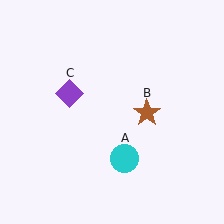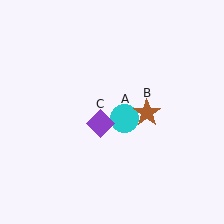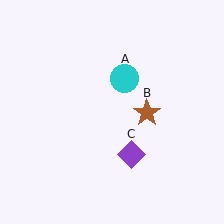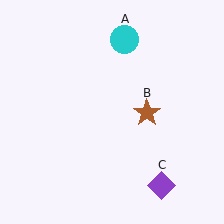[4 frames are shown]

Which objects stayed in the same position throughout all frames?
Brown star (object B) remained stationary.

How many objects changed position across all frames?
2 objects changed position: cyan circle (object A), purple diamond (object C).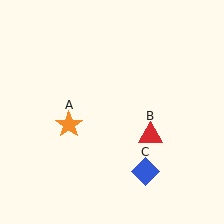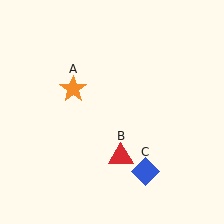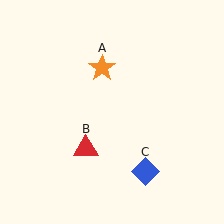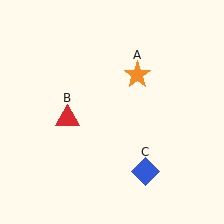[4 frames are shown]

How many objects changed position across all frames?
2 objects changed position: orange star (object A), red triangle (object B).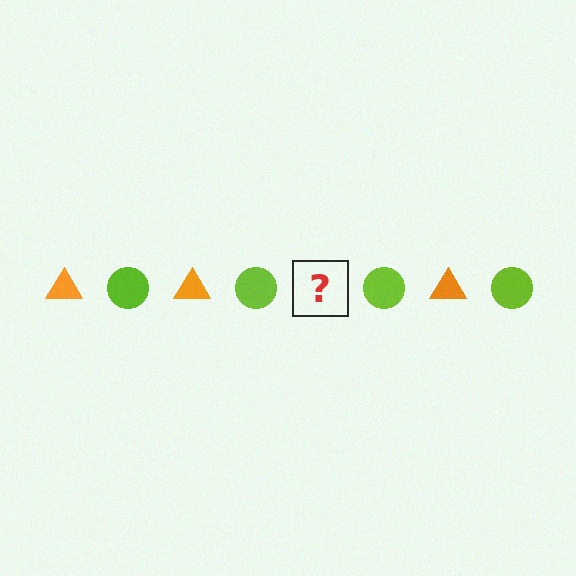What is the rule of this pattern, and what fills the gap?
The rule is that the pattern alternates between orange triangle and lime circle. The gap should be filled with an orange triangle.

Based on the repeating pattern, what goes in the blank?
The blank should be an orange triangle.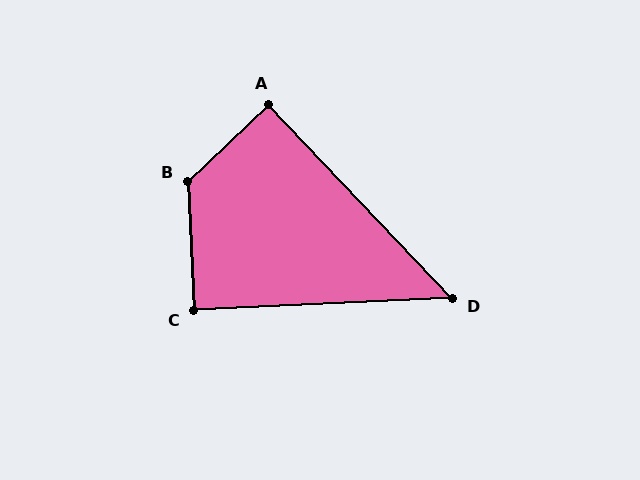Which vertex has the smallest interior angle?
D, at approximately 49 degrees.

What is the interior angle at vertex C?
Approximately 90 degrees (approximately right).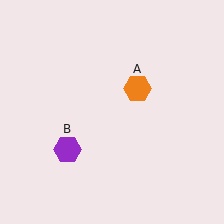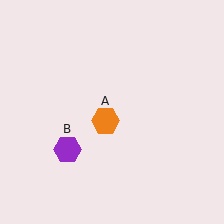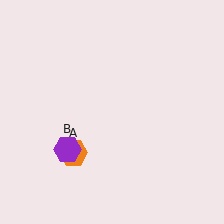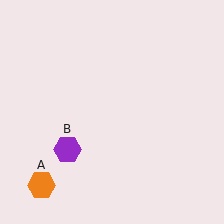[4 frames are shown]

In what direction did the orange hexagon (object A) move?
The orange hexagon (object A) moved down and to the left.